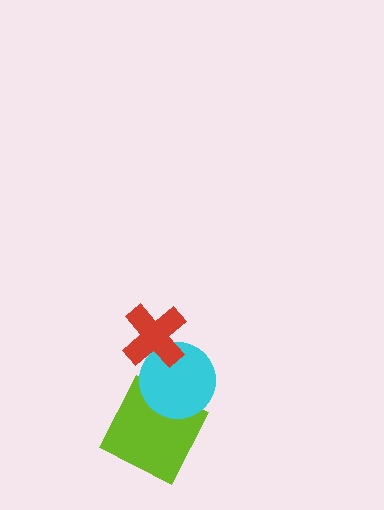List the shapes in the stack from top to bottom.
From top to bottom: the red cross, the cyan circle, the lime square.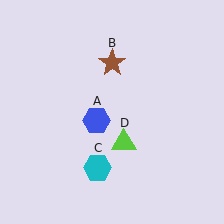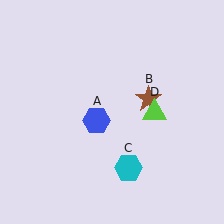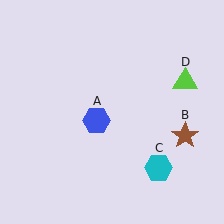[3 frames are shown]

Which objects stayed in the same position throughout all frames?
Blue hexagon (object A) remained stationary.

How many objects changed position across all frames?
3 objects changed position: brown star (object B), cyan hexagon (object C), lime triangle (object D).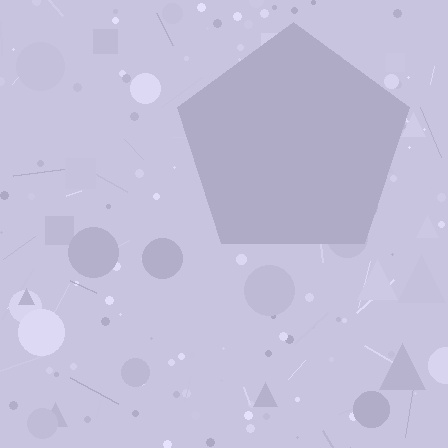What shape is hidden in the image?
A pentagon is hidden in the image.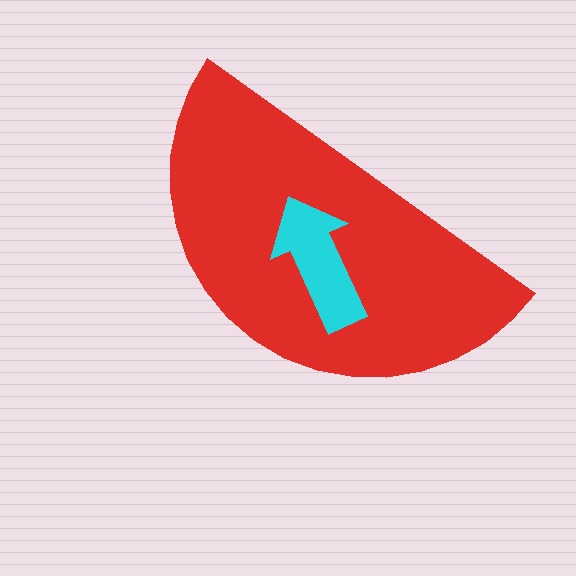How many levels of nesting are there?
2.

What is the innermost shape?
The cyan arrow.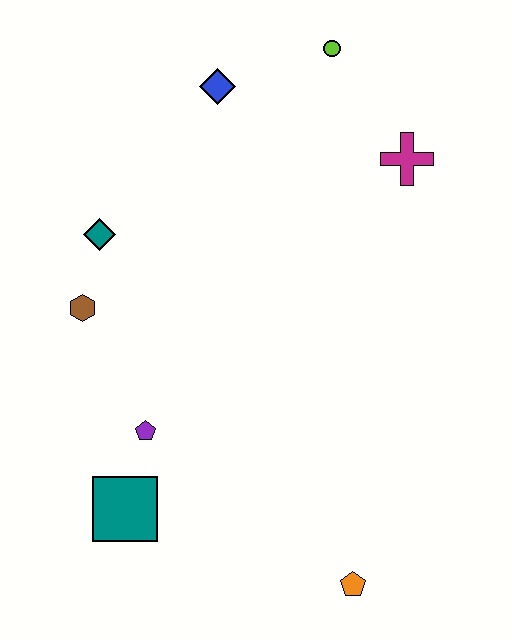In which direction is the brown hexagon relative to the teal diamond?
The brown hexagon is below the teal diamond.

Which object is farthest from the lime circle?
The orange pentagon is farthest from the lime circle.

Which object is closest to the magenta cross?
The lime circle is closest to the magenta cross.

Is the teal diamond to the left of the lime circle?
Yes